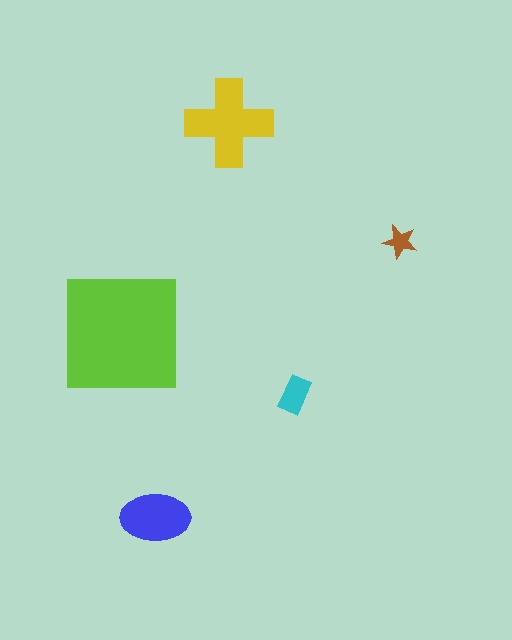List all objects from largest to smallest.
The lime square, the yellow cross, the blue ellipse, the cyan rectangle, the brown star.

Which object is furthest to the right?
The brown star is rightmost.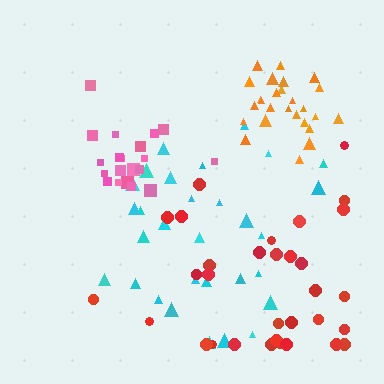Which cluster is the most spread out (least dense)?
Red.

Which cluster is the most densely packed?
Orange.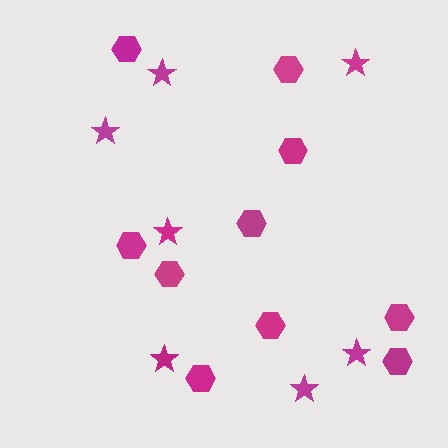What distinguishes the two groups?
There are 2 groups: one group of stars (7) and one group of hexagons (10).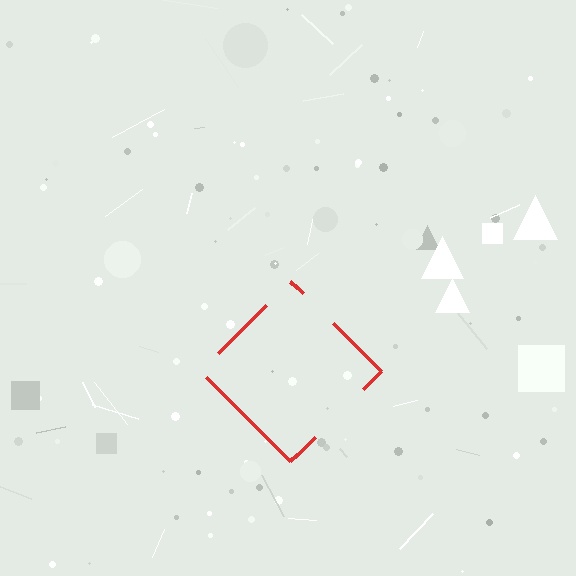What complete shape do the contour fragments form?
The contour fragments form a diamond.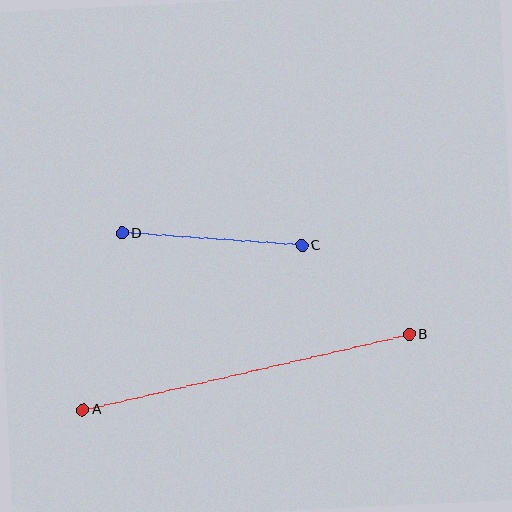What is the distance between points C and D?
The distance is approximately 181 pixels.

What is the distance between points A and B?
The distance is approximately 335 pixels.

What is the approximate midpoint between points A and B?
The midpoint is at approximately (246, 372) pixels.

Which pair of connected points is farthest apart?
Points A and B are farthest apart.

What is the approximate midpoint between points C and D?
The midpoint is at approximately (212, 239) pixels.